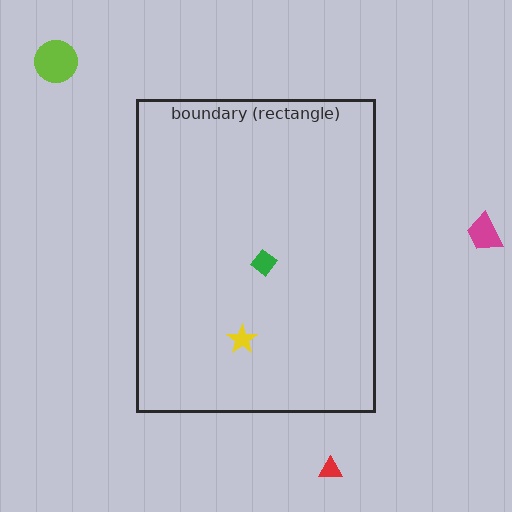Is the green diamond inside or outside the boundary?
Inside.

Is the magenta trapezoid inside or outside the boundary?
Outside.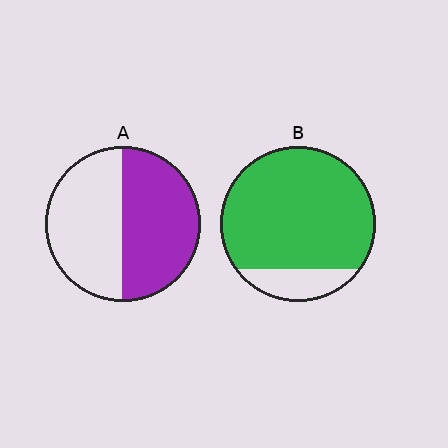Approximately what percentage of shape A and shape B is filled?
A is approximately 50% and B is approximately 85%.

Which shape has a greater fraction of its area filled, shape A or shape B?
Shape B.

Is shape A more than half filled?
Roughly half.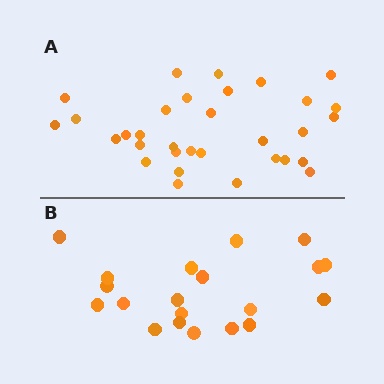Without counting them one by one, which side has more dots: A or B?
Region A (the top region) has more dots.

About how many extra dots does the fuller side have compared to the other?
Region A has roughly 12 or so more dots than region B.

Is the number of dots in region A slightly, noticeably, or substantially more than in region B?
Region A has substantially more. The ratio is roughly 1.6 to 1.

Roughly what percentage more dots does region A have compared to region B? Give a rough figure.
About 60% more.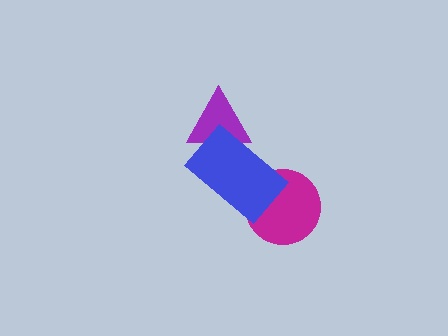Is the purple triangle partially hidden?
Yes, it is partially covered by another shape.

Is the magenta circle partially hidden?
Yes, it is partially covered by another shape.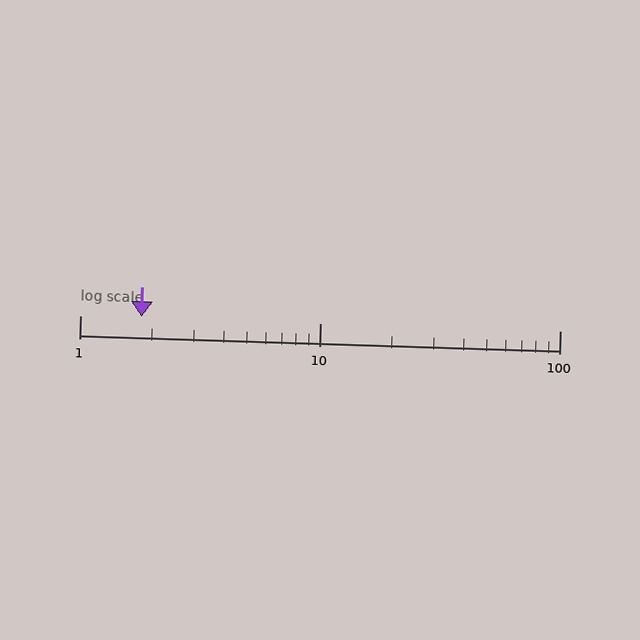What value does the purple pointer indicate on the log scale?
The pointer indicates approximately 1.8.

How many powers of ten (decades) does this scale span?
The scale spans 2 decades, from 1 to 100.